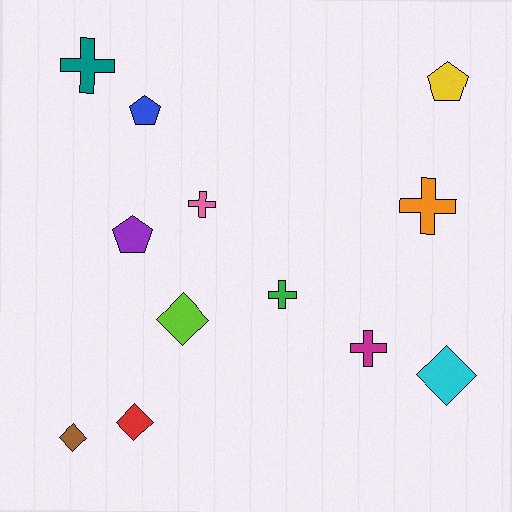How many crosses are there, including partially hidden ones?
There are 5 crosses.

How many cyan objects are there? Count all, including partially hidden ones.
There is 1 cyan object.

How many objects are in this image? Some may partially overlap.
There are 12 objects.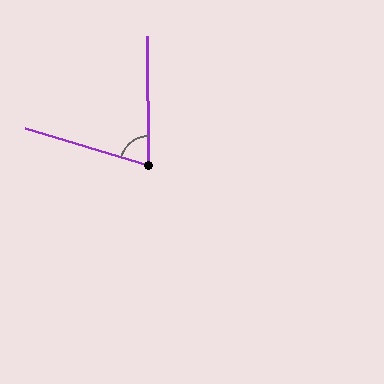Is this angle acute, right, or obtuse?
It is acute.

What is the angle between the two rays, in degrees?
Approximately 73 degrees.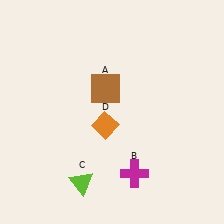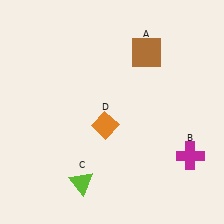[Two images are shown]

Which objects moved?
The objects that moved are: the brown square (A), the magenta cross (B).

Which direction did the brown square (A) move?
The brown square (A) moved right.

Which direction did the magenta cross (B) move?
The magenta cross (B) moved right.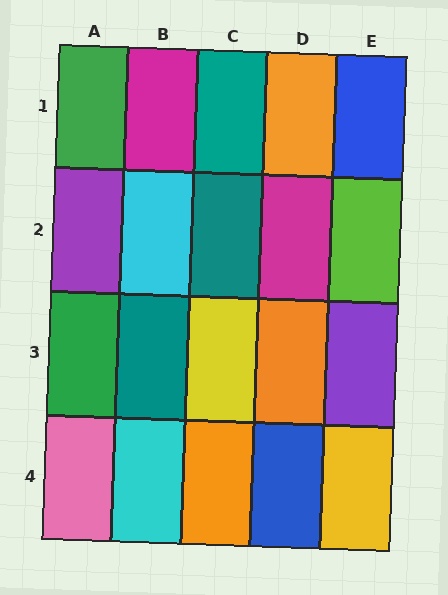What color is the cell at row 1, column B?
Magenta.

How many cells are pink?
1 cell is pink.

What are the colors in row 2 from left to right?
Purple, cyan, teal, magenta, lime.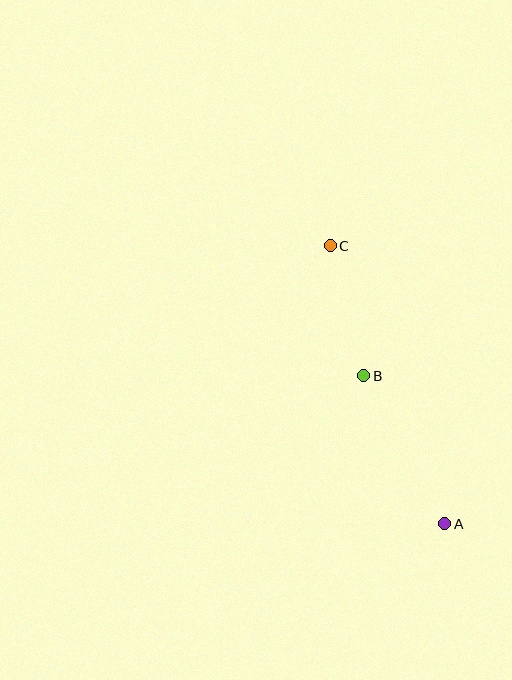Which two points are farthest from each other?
Points A and C are farthest from each other.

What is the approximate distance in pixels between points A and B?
The distance between A and B is approximately 169 pixels.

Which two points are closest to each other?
Points B and C are closest to each other.